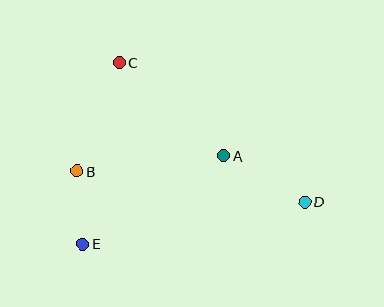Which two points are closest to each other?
Points B and E are closest to each other.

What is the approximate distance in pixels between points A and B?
The distance between A and B is approximately 147 pixels.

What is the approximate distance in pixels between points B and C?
The distance between B and C is approximately 117 pixels.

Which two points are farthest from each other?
Points C and D are farthest from each other.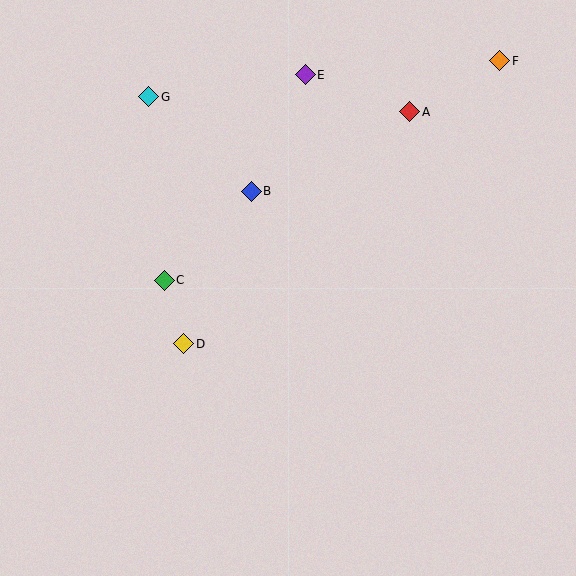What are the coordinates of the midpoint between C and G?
The midpoint between C and G is at (157, 188).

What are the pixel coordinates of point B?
Point B is at (251, 191).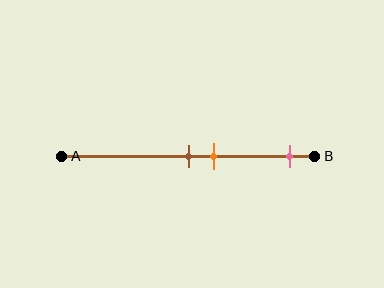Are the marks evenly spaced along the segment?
No, the marks are not evenly spaced.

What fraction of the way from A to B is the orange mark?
The orange mark is approximately 60% (0.6) of the way from A to B.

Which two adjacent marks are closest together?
The brown and orange marks are the closest adjacent pair.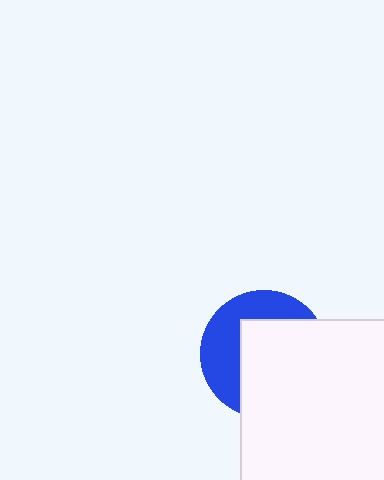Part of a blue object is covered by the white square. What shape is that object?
It is a circle.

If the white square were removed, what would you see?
You would see the complete blue circle.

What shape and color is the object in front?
The object in front is a white square.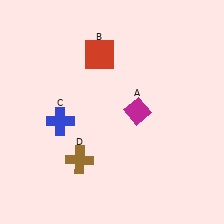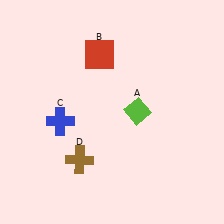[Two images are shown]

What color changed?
The diamond (A) changed from magenta in Image 1 to lime in Image 2.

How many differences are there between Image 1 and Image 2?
There is 1 difference between the two images.